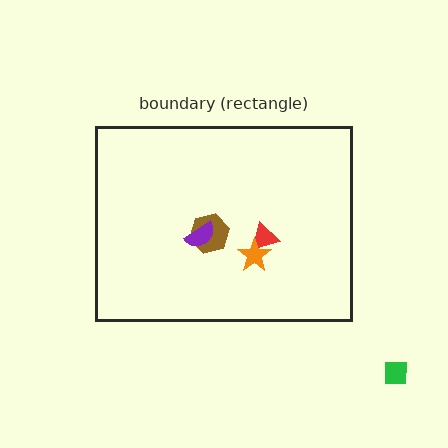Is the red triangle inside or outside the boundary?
Inside.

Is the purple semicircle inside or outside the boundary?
Inside.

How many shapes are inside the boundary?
4 inside, 1 outside.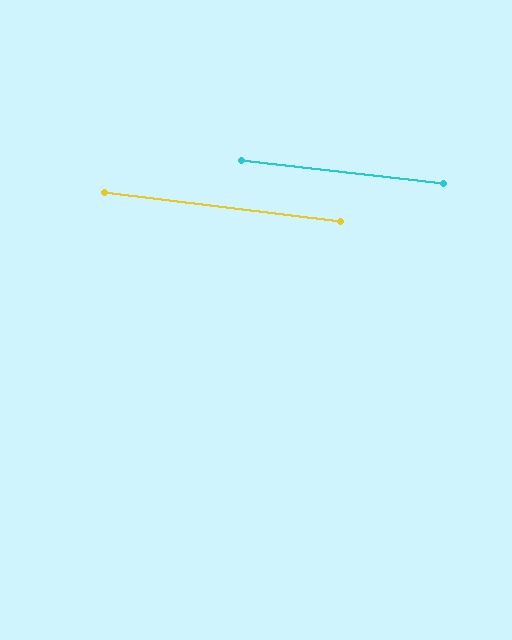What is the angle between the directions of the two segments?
Approximately 0 degrees.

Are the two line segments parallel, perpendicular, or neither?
Parallel — their directions differ by only 0.4°.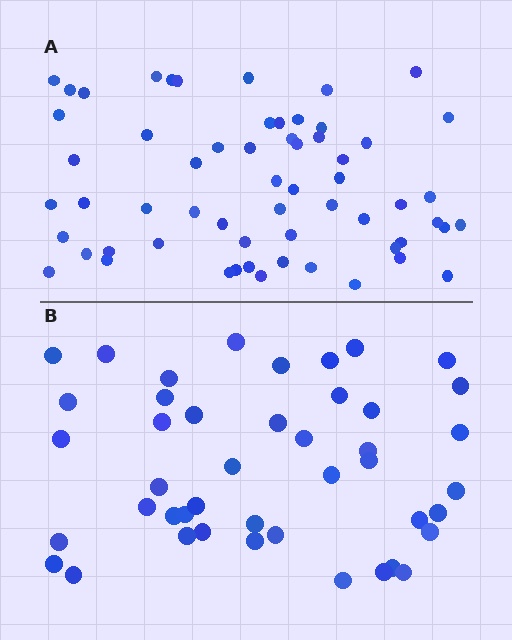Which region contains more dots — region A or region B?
Region A (the top region) has more dots.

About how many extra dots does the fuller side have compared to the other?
Region A has approximately 15 more dots than region B.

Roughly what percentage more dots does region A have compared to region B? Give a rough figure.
About 35% more.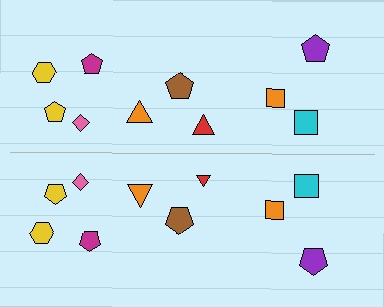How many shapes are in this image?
There are 20 shapes in this image.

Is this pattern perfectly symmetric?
No, the pattern is not perfectly symmetric. The red triangle on the bottom side has a different size than its mirror counterpart.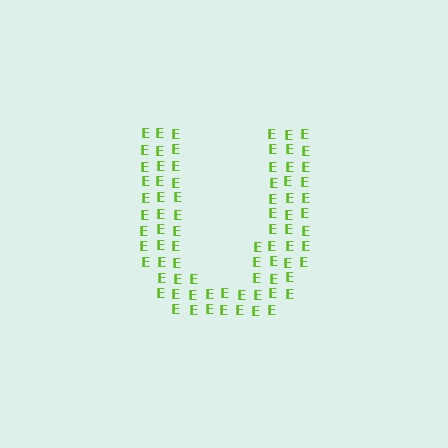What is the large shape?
The large shape is the letter U.